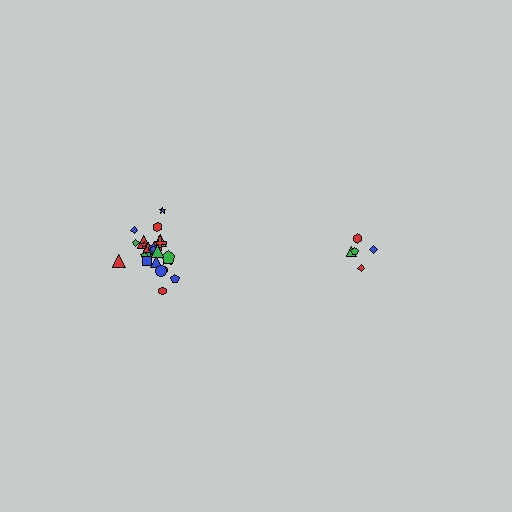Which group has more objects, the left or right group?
The left group.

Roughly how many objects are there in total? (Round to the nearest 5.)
Roughly 30 objects in total.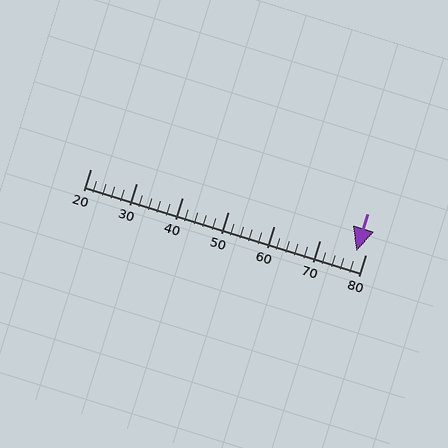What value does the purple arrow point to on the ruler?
The purple arrow points to approximately 78.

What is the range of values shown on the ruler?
The ruler shows values from 20 to 80.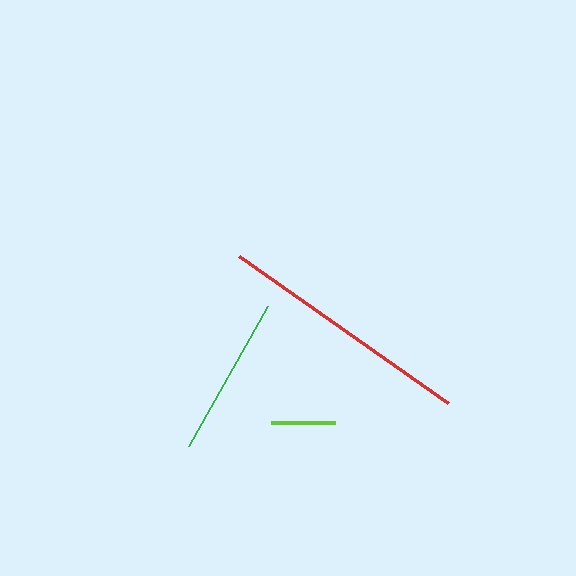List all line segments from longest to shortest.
From longest to shortest: red, green, lime.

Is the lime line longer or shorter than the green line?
The green line is longer than the lime line.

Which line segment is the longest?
The red line is the longest at approximately 255 pixels.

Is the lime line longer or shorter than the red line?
The red line is longer than the lime line.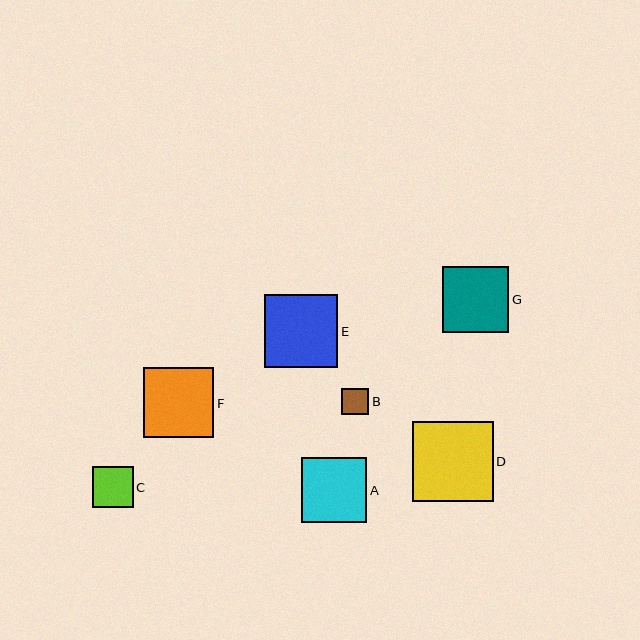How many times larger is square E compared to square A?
Square E is approximately 1.1 times the size of square A.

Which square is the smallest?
Square B is the smallest with a size of approximately 27 pixels.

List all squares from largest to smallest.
From largest to smallest: D, E, F, G, A, C, B.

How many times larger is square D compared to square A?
Square D is approximately 1.2 times the size of square A.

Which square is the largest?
Square D is the largest with a size of approximately 80 pixels.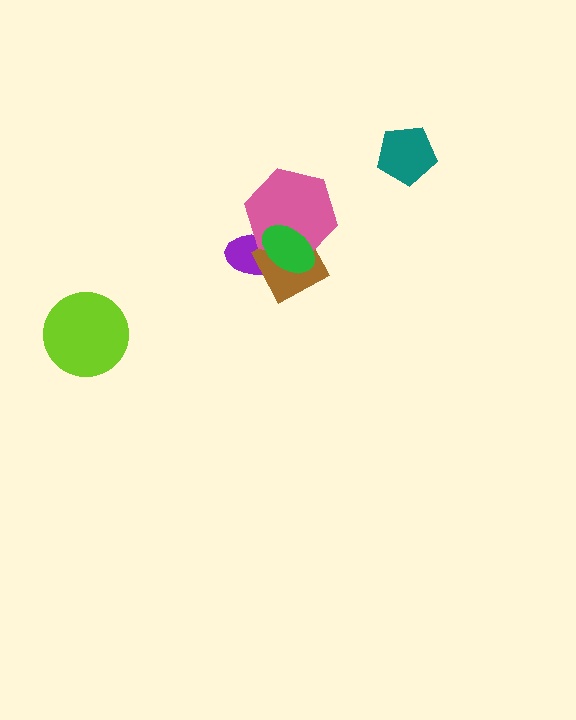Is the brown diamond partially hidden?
Yes, it is partially covered by another shape.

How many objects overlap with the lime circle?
0 objects overlap with the lime circle.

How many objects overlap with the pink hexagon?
3 objects overlap with the pink hexagon.